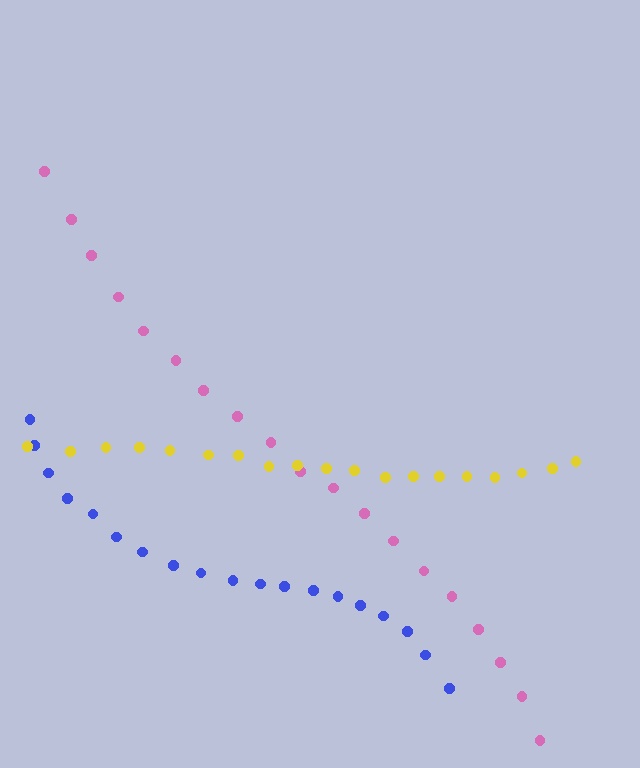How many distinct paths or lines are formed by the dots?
There are 3 distinct paths.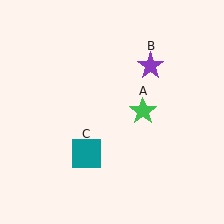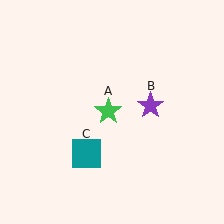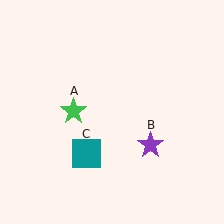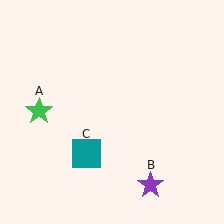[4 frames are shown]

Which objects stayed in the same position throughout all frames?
Teal square (object C) remained stationary.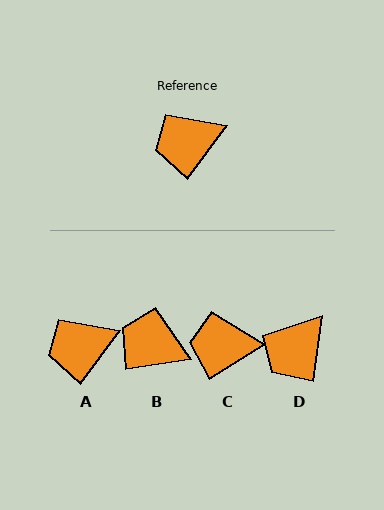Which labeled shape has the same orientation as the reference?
A.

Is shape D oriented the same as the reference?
No, it is off by about 29 degrees.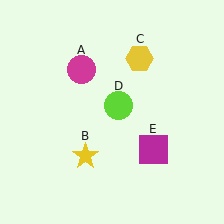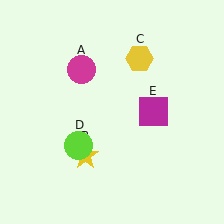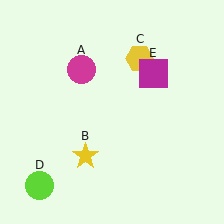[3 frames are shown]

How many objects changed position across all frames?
2 objects changed position: lime circle (object D), magenta square (object E).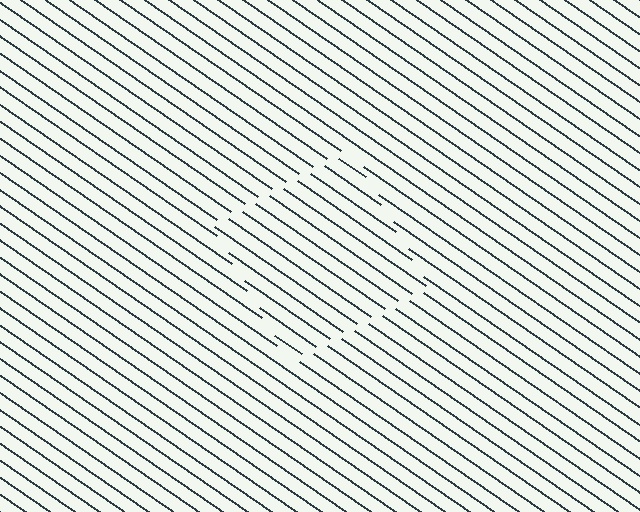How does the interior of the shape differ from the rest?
The interior of the shape contains the same grating, shifted by half a period — the contour is defined by the phase discontinuity where line-ends from the inner and outer gratings abut.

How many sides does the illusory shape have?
4 sides — the line-ends trace a square.